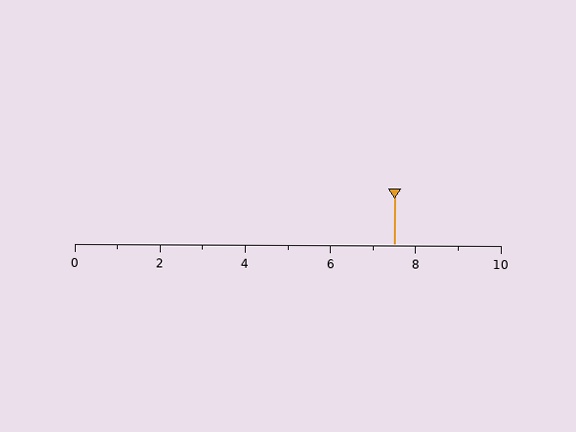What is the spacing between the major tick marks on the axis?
The major ticks are spaced 2 apart.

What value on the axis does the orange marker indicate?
The marker indicates approximately 7.5.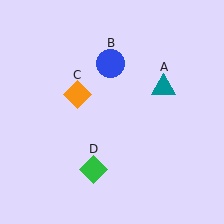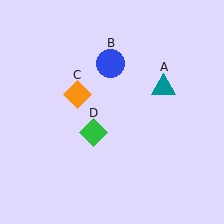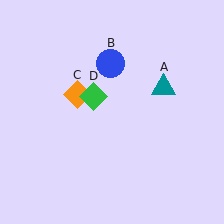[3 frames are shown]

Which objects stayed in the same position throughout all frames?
Teal triangle (object A) and blue circle (object B) and orange diamond (object C) remained stationary.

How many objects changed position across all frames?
1 object changed position: green diamond (object D).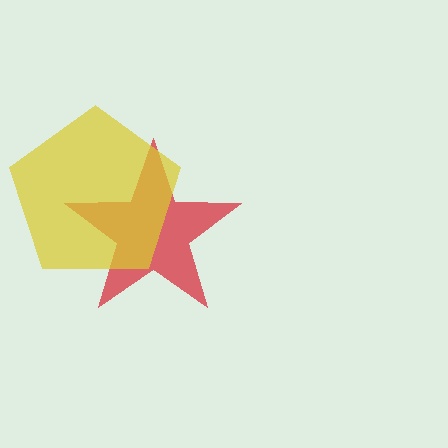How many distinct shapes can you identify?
There are 2 distinct shapes: a red star, a yellow pentagon.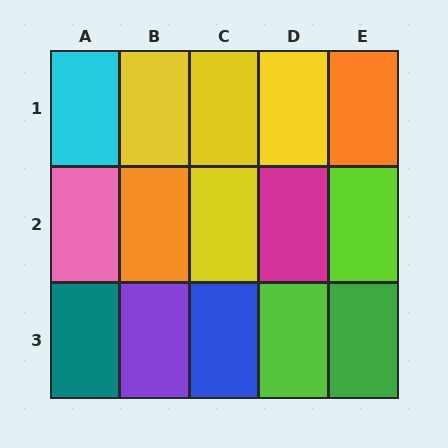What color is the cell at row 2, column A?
Pink.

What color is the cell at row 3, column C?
Blue.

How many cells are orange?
2 cells are orange.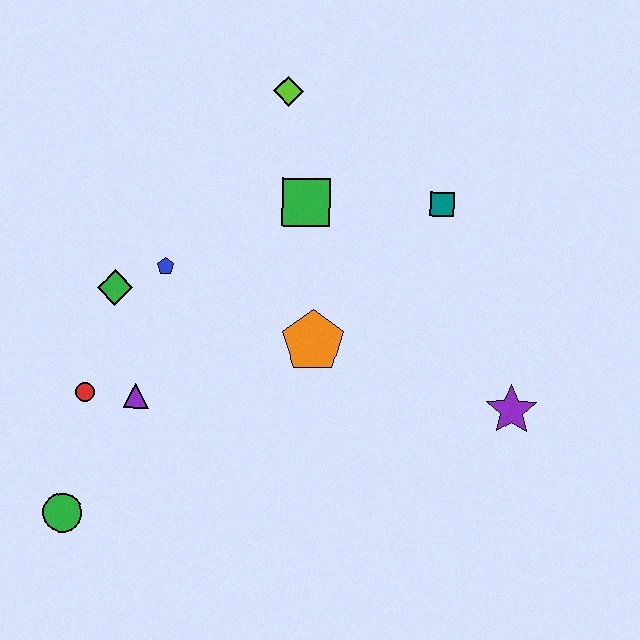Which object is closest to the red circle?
The purple triangle is closest to the red circle.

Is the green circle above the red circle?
No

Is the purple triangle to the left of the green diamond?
No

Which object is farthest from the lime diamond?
The green circle is farthest from the lime diamond.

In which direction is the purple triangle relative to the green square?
The purple triangle is below the green square.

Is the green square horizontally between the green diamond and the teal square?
Yes